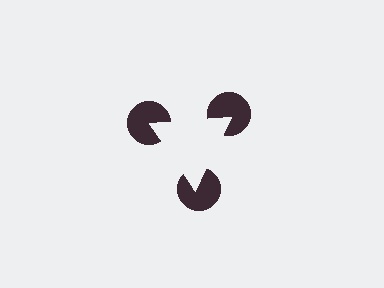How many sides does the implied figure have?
3 sides.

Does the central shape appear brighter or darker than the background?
It typically appears slightly brighter than the background, even though no actual brightness change is drawn.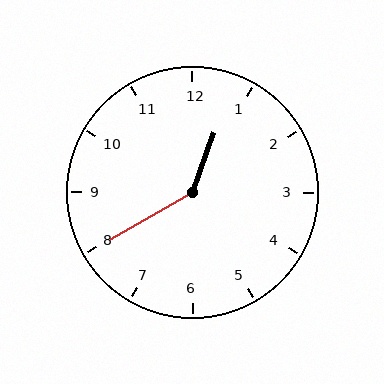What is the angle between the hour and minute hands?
Approximately 140 degrees.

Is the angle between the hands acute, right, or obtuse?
It is obtuse.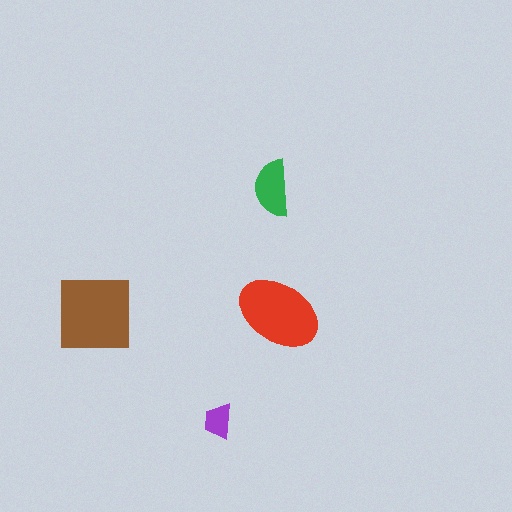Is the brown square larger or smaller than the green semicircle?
Larger.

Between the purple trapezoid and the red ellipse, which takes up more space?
The red ellipse.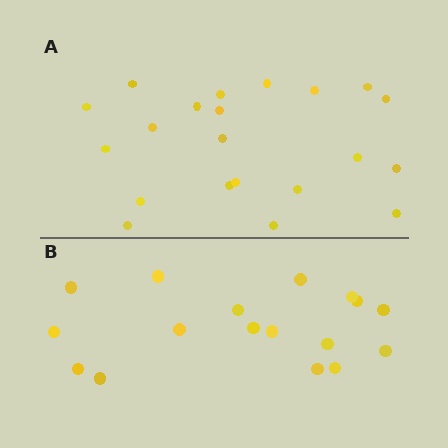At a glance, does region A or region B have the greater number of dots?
Region A (the top region) has more dots.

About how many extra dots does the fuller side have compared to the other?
Region A has about 4 more dots than region B.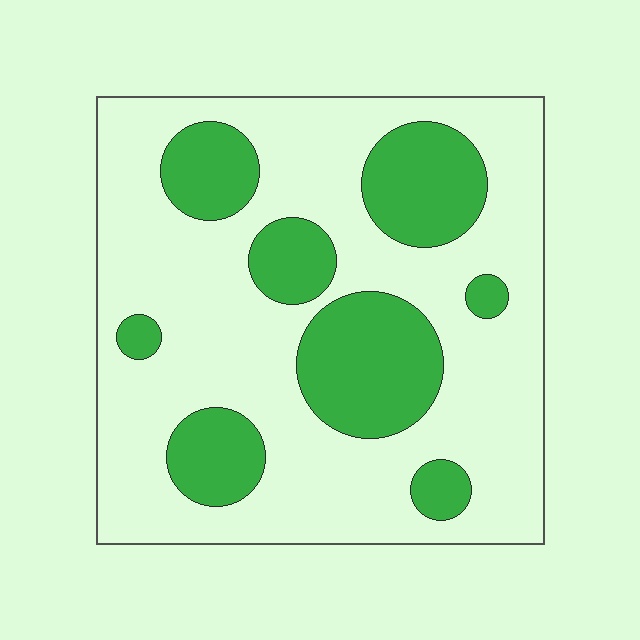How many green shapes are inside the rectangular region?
8.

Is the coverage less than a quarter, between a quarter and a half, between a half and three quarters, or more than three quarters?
Between a quarter and a half.